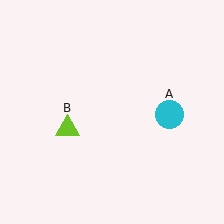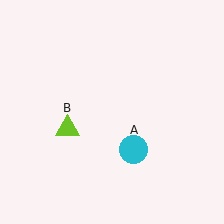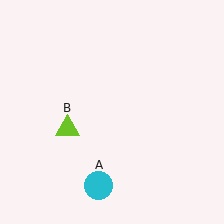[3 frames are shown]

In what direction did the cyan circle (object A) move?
The cyan circle (object A) moved down and to the left.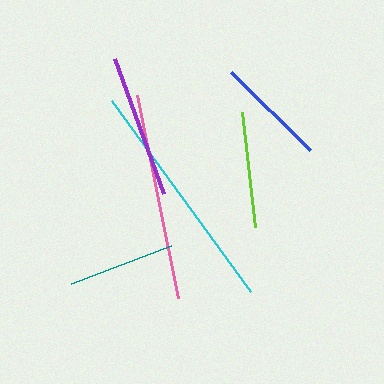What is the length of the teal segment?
The teal segment is approximately 107 pixels long.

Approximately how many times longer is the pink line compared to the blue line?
The pink line is approximately 1.9 times the length of the blue line.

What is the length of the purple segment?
The purple segment is approximately 144 pixels long.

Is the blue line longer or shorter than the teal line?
The blue line is longer than the teal line.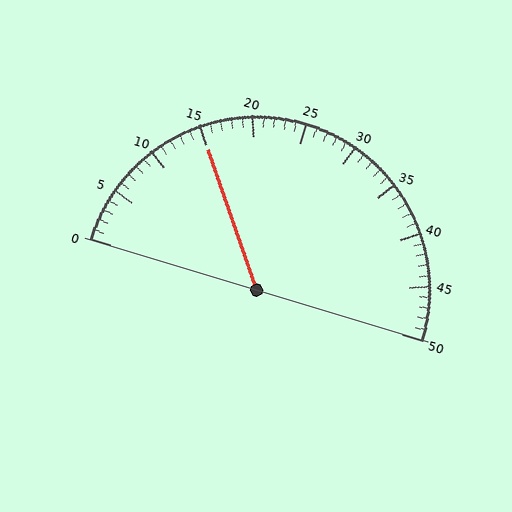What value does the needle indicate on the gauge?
The needle indicates approximately 15.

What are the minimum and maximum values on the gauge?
The gauge ranges from 0 to 50.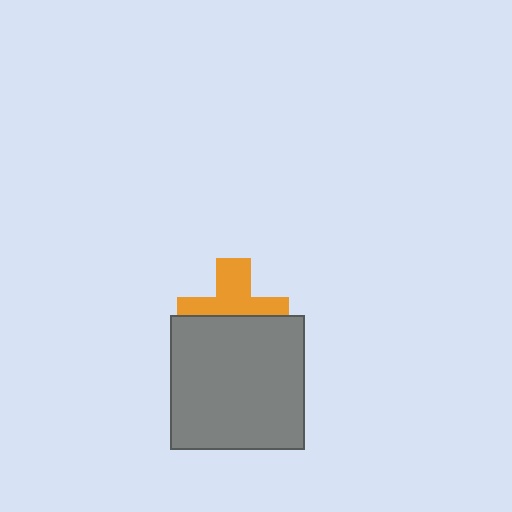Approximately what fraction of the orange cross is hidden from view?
Roughly 48% of the orange cross is hidden behind the gray square.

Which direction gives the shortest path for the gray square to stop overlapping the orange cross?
Moving down gives the shortest separation.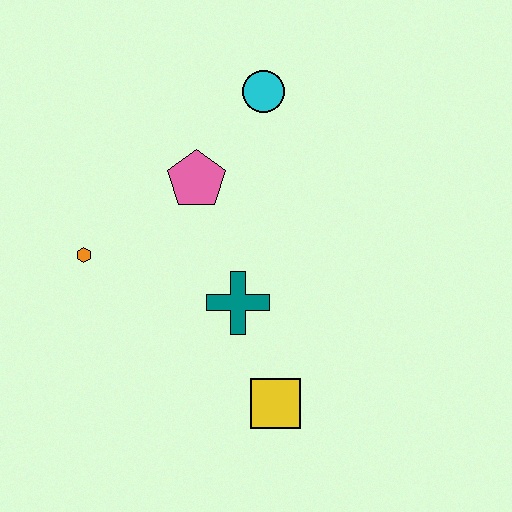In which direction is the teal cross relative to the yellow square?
The teal cross is above the yellow square.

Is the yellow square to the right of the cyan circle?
Yes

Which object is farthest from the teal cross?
The cyan circle is farthest from the teal cross.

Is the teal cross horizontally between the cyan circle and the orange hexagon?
Yes